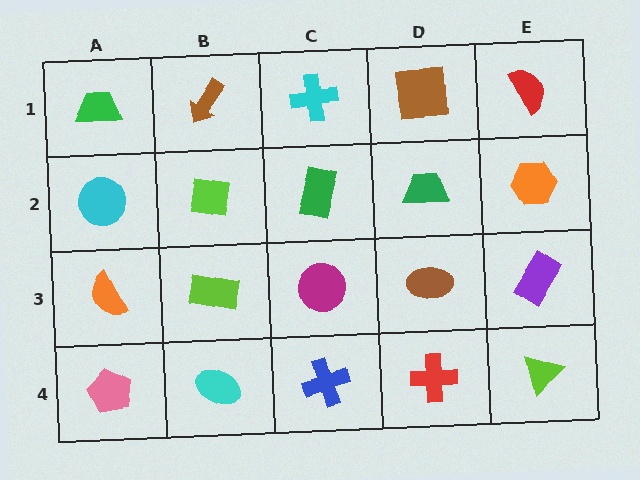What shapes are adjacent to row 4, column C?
A magenta circle (row 3, column C), a cyan ellipse (row 4, column B), a red cross (row 4, column D).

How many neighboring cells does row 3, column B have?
4.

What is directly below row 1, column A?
A cyan circle.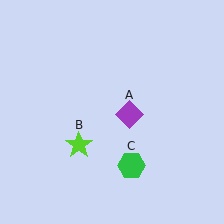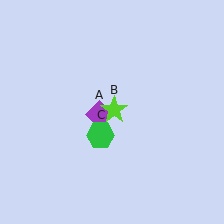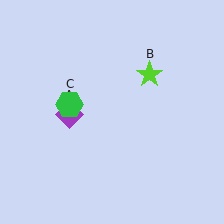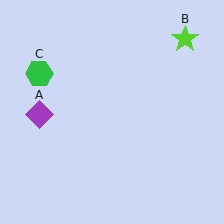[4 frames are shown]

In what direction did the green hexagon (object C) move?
The green hexagon (object C) moved up and to the left.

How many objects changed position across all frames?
3 objects changed position: purple diamond (object A), lime star (object B), green hexagon (object C).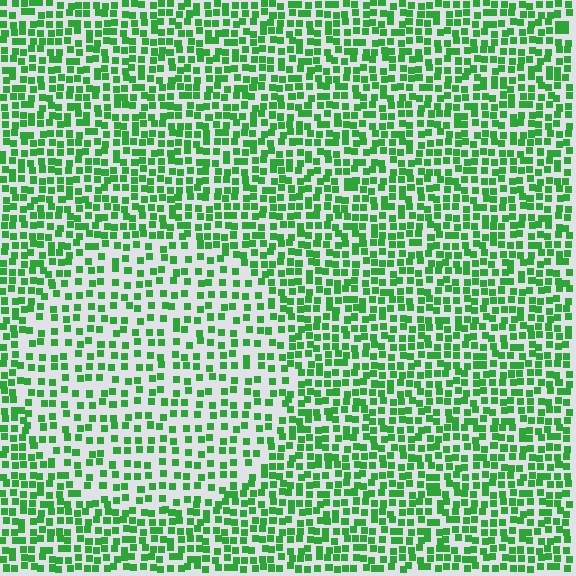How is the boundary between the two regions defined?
The boundary is defined by a change in element density (approximately 1.7x ratio). All elements are the same color, size, and shape.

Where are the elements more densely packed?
The elements are more densely packed outside the circle boundary.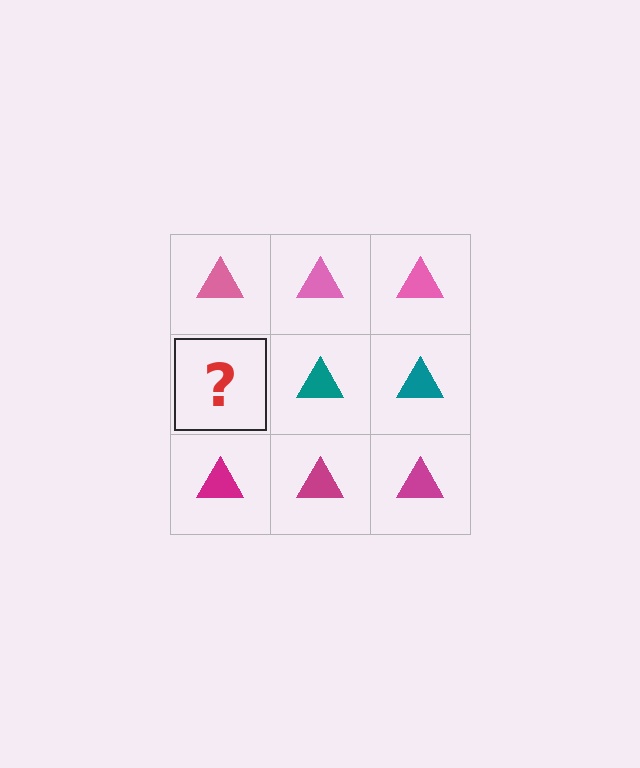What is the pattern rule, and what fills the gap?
The rule is that each row has a consistent color. The gap should be filled with a teal triangle.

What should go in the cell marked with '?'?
The missing cell should contain a teal triangle.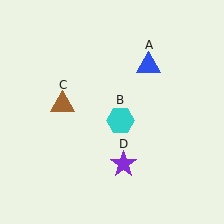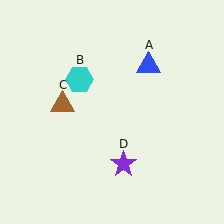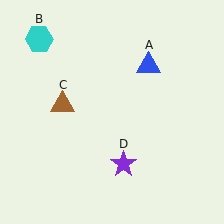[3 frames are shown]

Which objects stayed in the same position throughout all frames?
Blue triangle (object A) and brown triangle (object C) and purple star (object D) remained stationary.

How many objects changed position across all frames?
1 object changed position: cyan hexagon (object B).